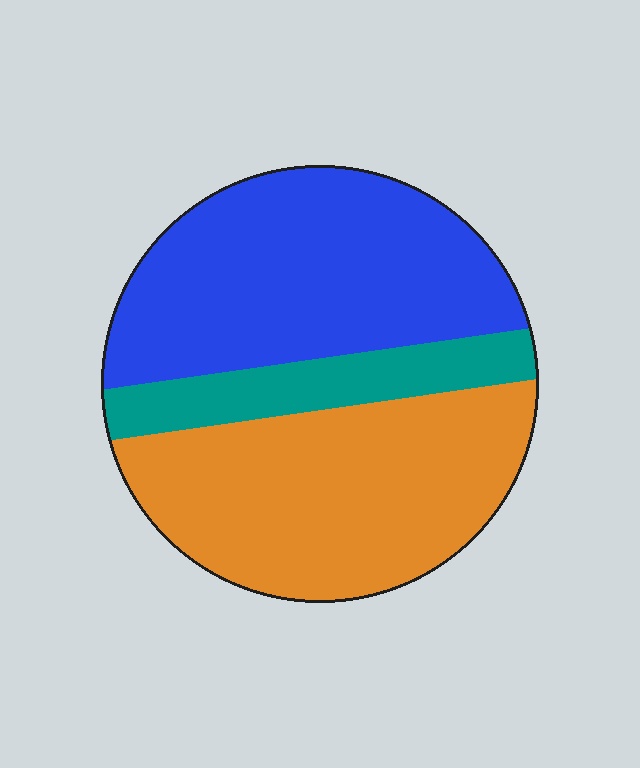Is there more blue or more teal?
Blue.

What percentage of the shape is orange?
Orange covers roughly 40% of the shape.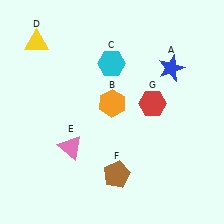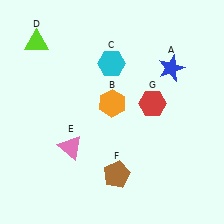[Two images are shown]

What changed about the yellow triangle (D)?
In Image 1, D is yellow. In Image 2, it changed to lime.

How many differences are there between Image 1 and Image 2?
There is 1 difference between the two images.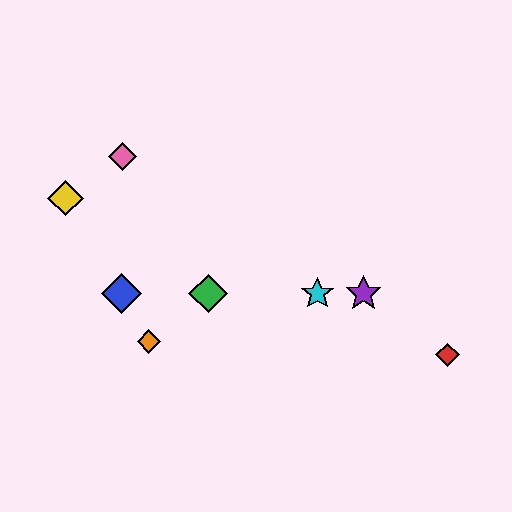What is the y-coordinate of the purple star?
The purple star is at y≈294.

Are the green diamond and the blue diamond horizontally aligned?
Yes, both are at y≈294.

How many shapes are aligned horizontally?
4 shapes (the blue diamond, the green diamond, the purple star, the cyan star) are aligned horizontally.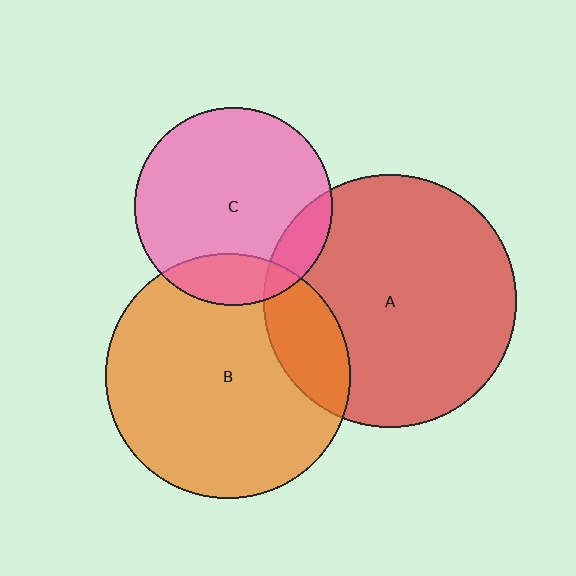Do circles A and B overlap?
Yes.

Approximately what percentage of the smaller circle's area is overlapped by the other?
Approximately 20%.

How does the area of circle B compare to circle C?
Approximately 1.5 times.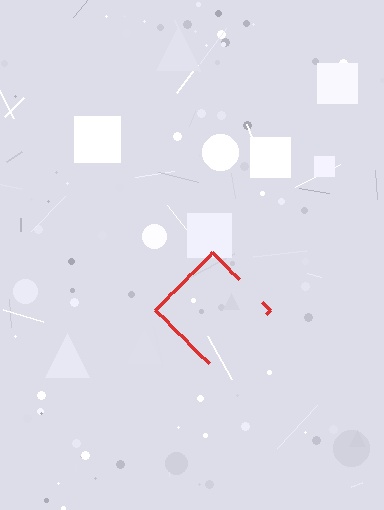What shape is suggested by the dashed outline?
The dashed outline suggests a diamond.